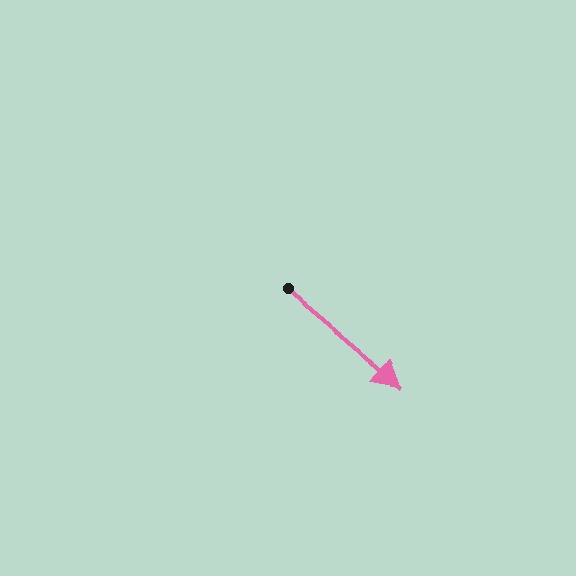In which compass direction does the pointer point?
Southeast.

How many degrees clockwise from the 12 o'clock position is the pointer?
Approximately 130 degrees.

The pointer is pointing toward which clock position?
Roughly 4 o'clock.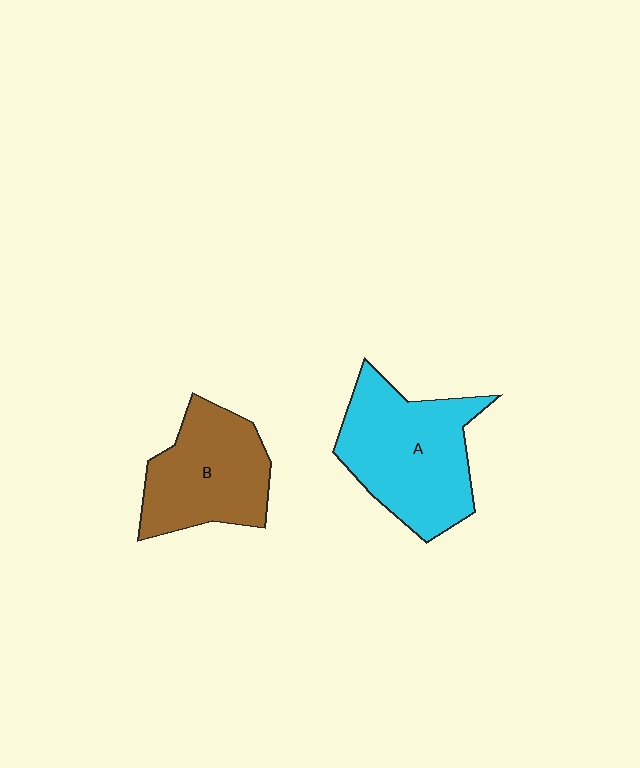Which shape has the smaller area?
Shape B (brown).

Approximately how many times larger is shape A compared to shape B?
Approximately 1.2 times.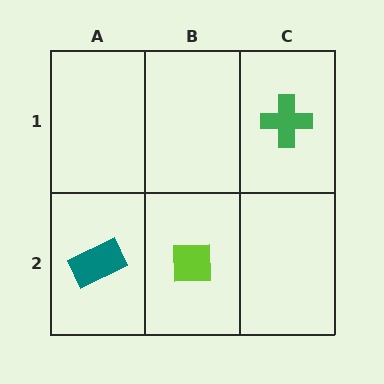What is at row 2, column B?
A lime square.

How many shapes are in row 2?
2 shapes.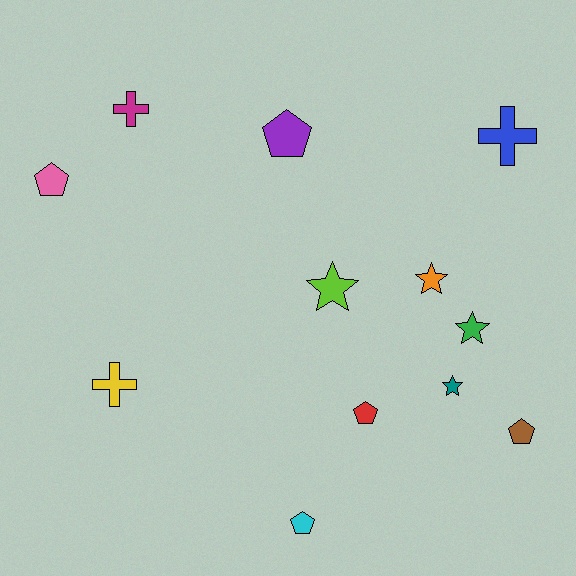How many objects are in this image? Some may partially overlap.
There are 12 objects.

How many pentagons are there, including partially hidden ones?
There are 5 pentagons.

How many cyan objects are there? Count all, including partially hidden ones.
There is 1 cyan object.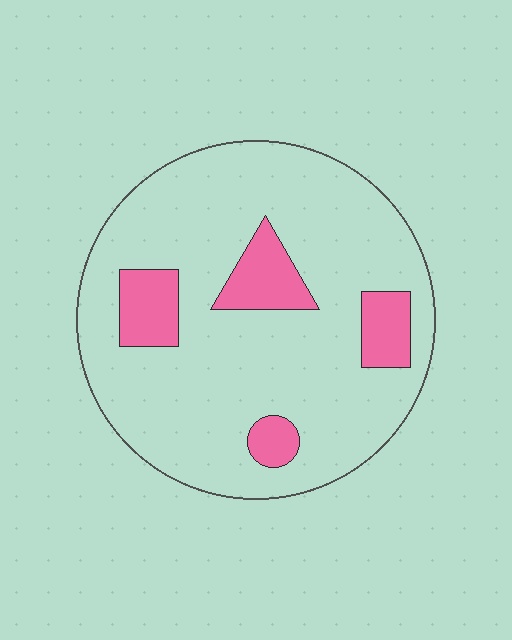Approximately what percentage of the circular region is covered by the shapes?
Approximately 15%.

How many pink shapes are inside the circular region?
4.